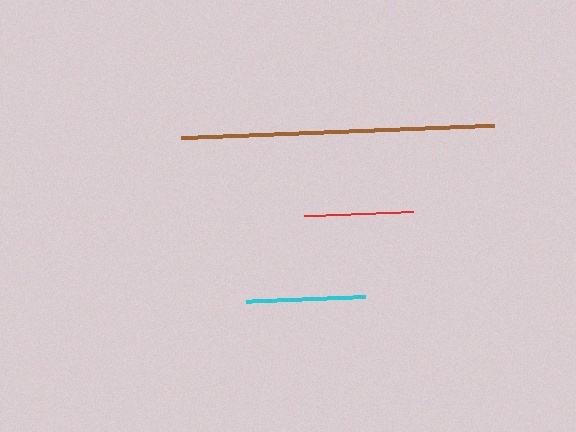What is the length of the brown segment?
The brown segment is approximately 313 pixels long.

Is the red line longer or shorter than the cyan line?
The cyan line is longer than the red line.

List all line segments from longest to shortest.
From longest to shortest: brown, cyan, red.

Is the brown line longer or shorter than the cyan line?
The brown line is longer than the cyan line.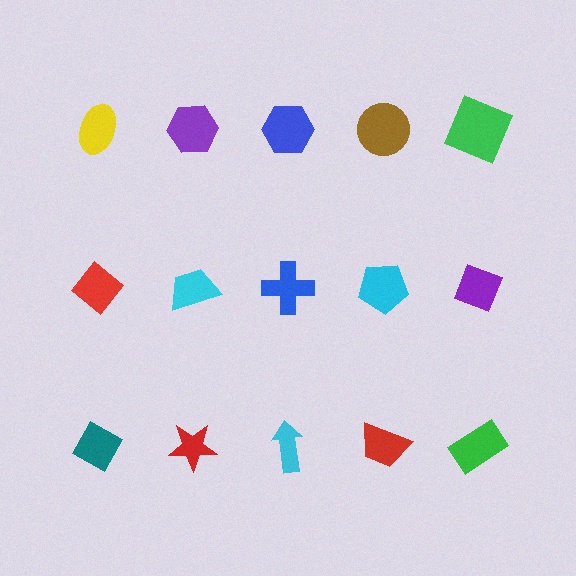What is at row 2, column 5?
A purple diamond.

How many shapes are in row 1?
5 shapes.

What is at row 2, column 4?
A cyan pentagon.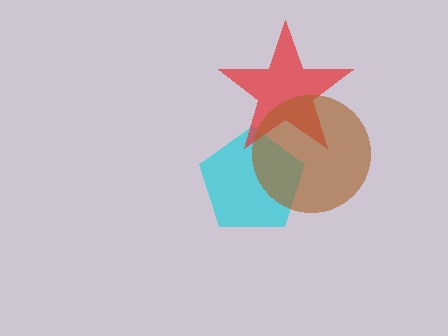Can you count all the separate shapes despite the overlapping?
Yes, there are 3 separate shapes.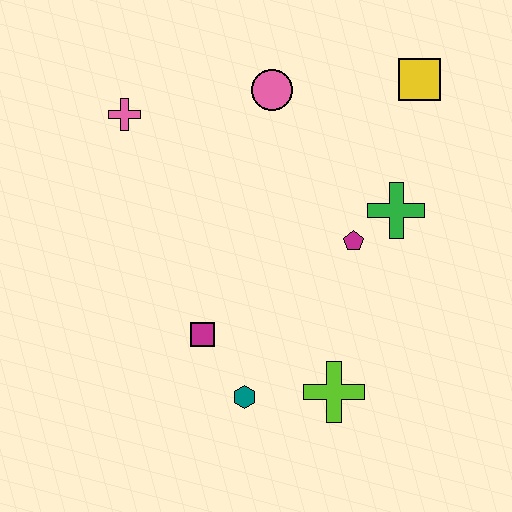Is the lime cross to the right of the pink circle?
Yes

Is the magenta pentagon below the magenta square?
No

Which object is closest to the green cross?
The magenta pentagon is closest to the green cross.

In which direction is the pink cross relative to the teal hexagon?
The pink cross is above the teal hexagon.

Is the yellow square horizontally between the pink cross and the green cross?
No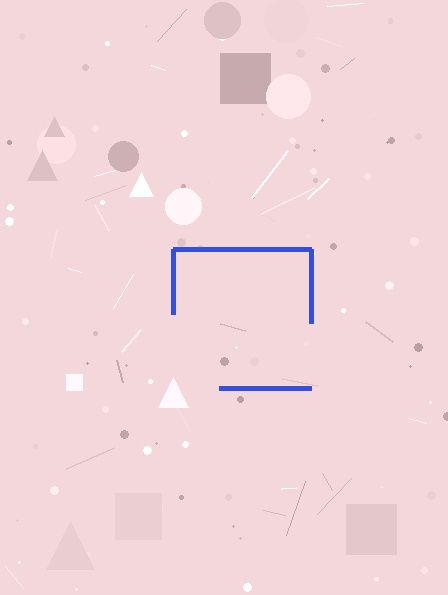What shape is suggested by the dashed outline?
The dashed outline suggests a square.